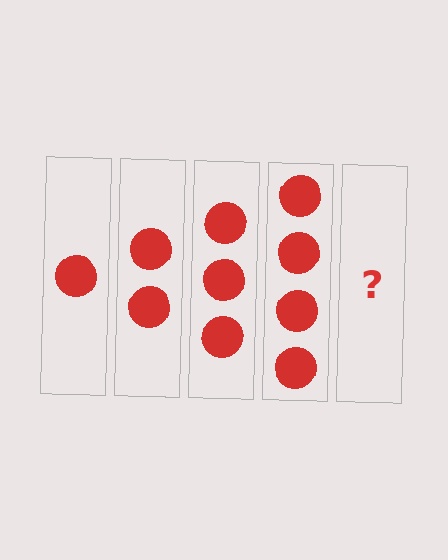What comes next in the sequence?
The next element should be 5 circles.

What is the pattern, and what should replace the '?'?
The pattern is that each step adds one more circle. The '?' should be 5 circles.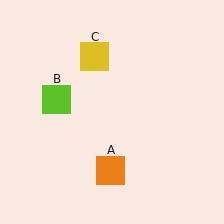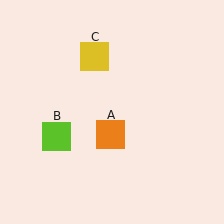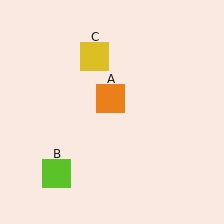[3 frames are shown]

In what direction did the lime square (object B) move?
The lime square (object B) moved down.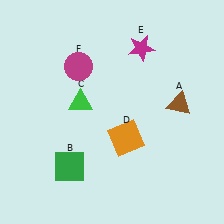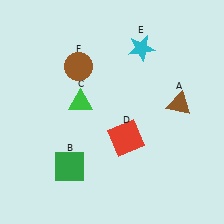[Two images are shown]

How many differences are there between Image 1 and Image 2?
There are 3 differences between the two images.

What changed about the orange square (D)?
In Image 1, D is orange. In Image 2, it changed to red.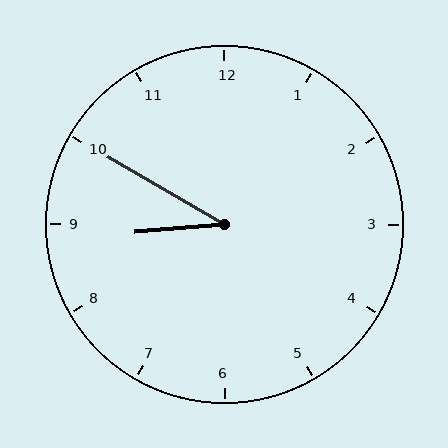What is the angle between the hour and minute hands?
Approximately 35 degrees.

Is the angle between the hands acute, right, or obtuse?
It is acute.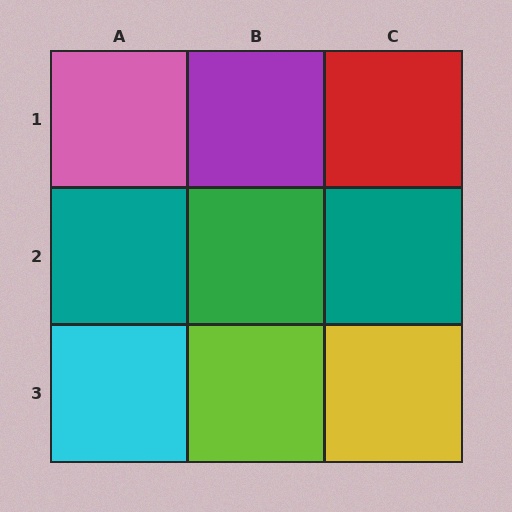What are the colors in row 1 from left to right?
Pink, purple, red.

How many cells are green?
1 cell is green.